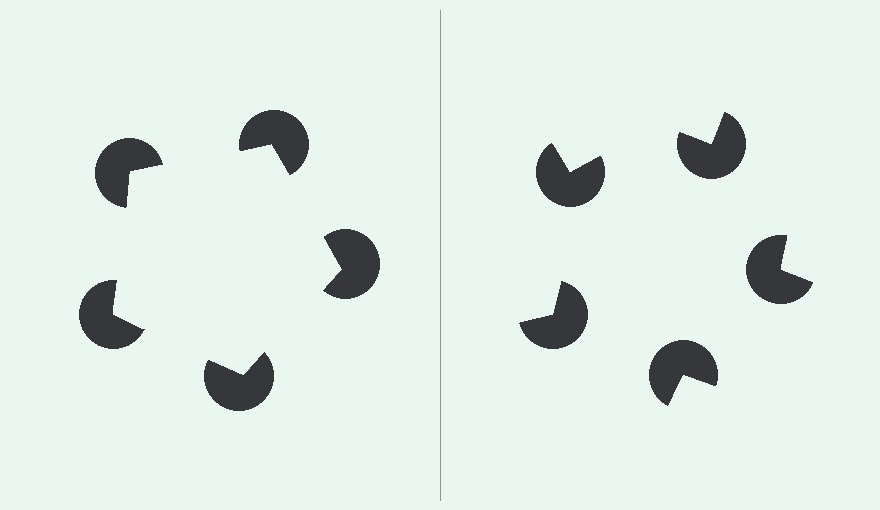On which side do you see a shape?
An illusory pentagon appears on the left side. On the right side the wedge cuts are rotated, so no coherent shape forms.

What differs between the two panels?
The pac-man discs are positioned identically on both sides; only the wedge orientations differ. On the left they align to a pentagon; on the right they are misaligned.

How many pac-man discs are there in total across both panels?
10 — 5 on each side.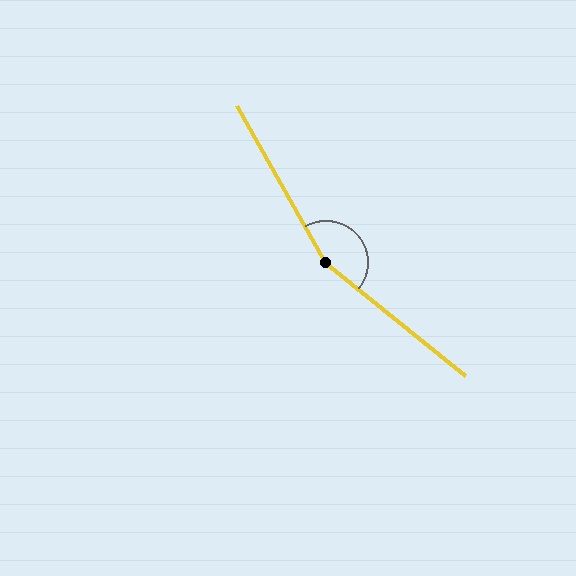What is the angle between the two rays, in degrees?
Approximately 158 degrees.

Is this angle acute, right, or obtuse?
It is obtuse.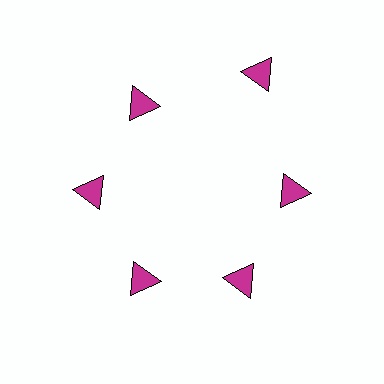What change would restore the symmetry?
The symmetry would be restored by moving it inward, back onto the ring so that all 6 triangles sit at equal angles and equal distance from the center.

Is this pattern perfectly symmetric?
No. The 6 magenta triangles are arranged in a ring, but one element near the 1 o'clock position is pushed outward from the center, breaking the 6-fold rotational symmetry.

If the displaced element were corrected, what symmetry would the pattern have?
It would have 6-fold rotational symmetry — the pattern would map onto itself every 60 degrees.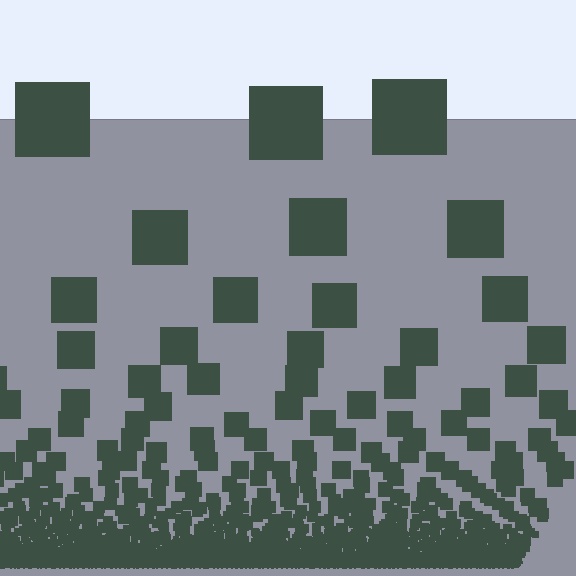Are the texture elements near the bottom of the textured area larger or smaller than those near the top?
Smaller. The gradient is inverted — elements near the bottom are smaller and denser.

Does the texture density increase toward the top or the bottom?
Density increases toward the bottom.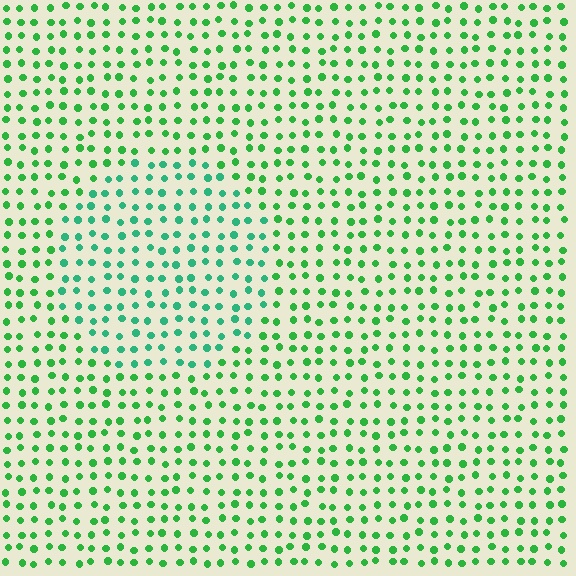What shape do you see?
I see a circle.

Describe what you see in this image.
The image is filled with small green elements in a uniform arrangement. A circle-shaped region is visible where the elements are tinted to a slightly different hue, forming a subtle color boundary.